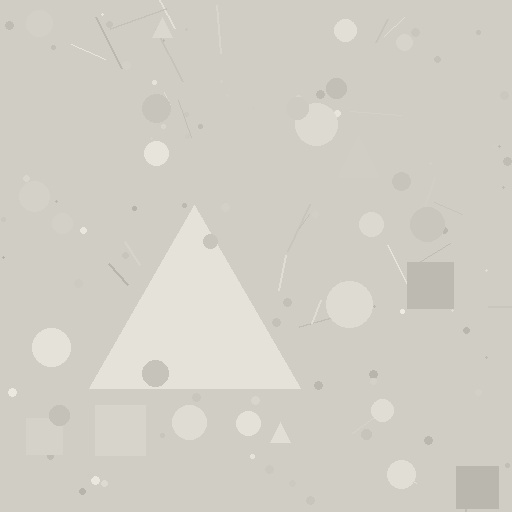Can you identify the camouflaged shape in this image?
The camouflaged shape is a triangle.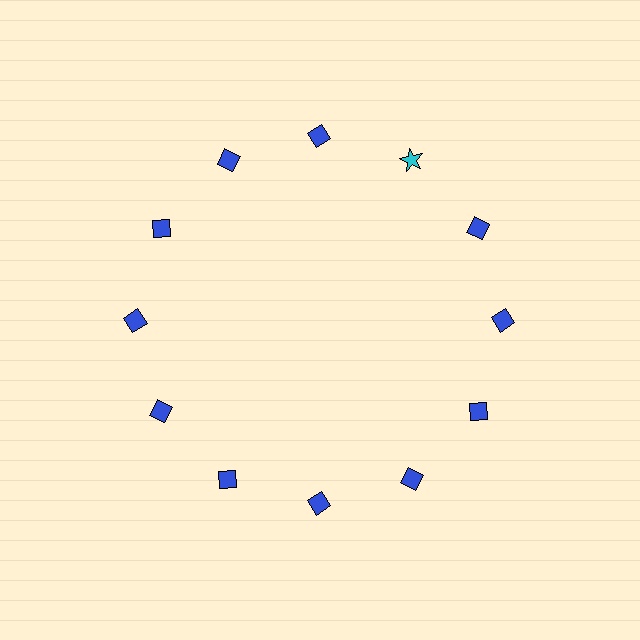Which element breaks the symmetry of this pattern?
The cyan star at roughly the 1 o'clock position breaks the symmetry. All other shapes are blue diamonds.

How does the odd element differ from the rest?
It differs in both color (cyan instead of blue) and shape (star instead of diamond).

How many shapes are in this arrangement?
There are 12 shapes arranged in a ring pattern.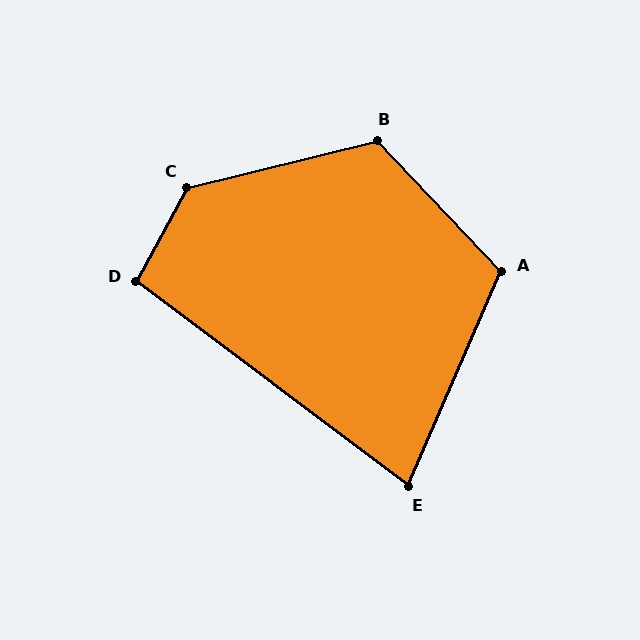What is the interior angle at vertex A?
Approximately 113 degrees (obtuse).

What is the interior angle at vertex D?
Approximately 99 degrees (obtuse).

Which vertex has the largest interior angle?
C, at approximately 132 degrees.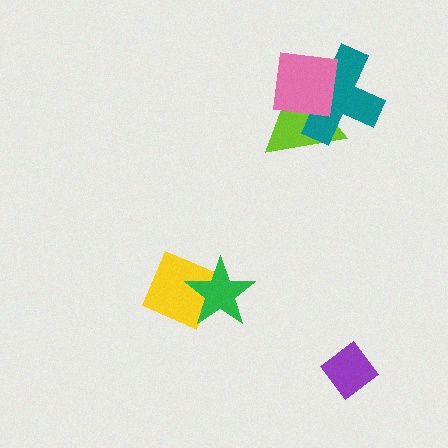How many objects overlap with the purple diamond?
0 objects overlap with the purple diamond.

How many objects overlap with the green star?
1 object overlaps with the green star.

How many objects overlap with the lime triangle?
2 objects overlap with the lime triangle.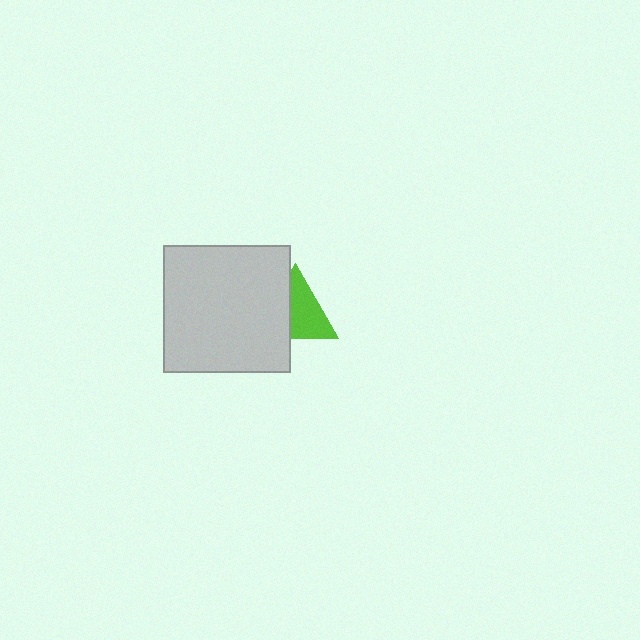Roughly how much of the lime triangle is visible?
About half of it is visible (roughly 58%).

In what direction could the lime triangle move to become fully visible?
The lime triangle could move right. That would shift it out from behind the light gray square entirely.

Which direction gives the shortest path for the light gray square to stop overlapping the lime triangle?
Moving left gives the shortest separation.